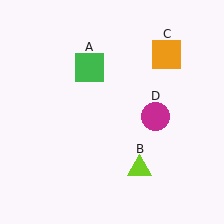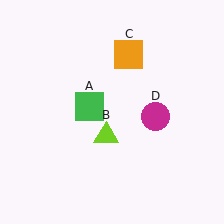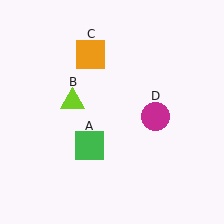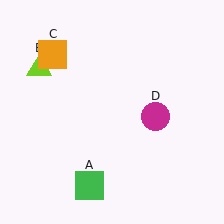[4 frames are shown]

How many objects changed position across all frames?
3 objects changed position: green square (object A), lime triangle (object B), orange square (object C).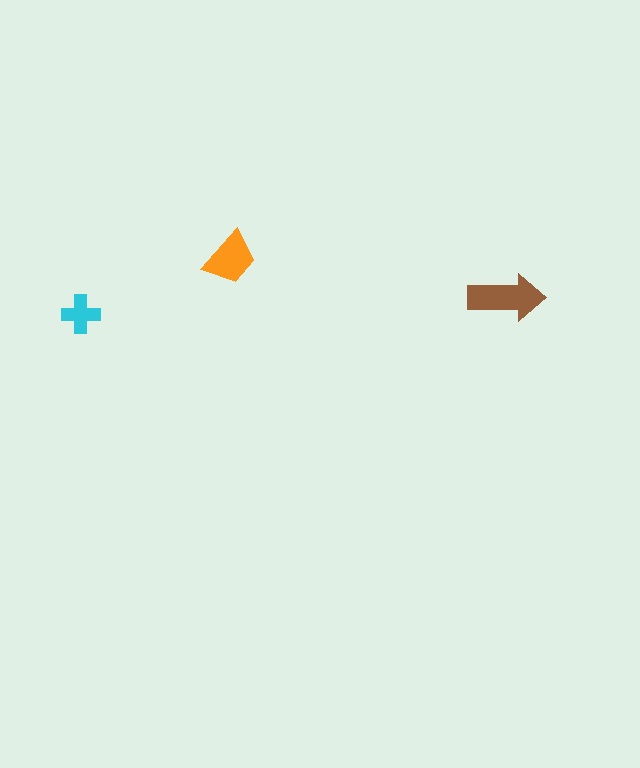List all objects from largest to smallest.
The brown arrow, the orange trapezoid, the cyan cross.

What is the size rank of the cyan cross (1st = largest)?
3rd.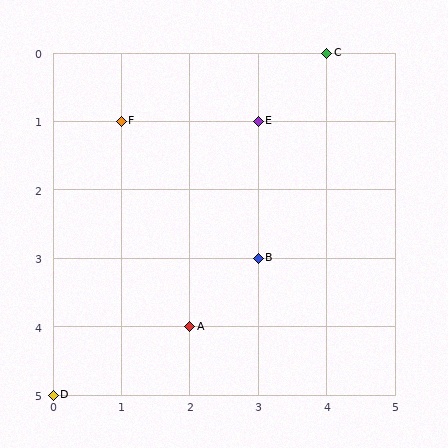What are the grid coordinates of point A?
Point A is at grid coordinates (2, 4).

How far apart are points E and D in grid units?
Points E and D are 3 columns and 4 rows apart (about 5.0 grid units diagonally).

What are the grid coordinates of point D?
Point D is at grid coordinates (0, 5).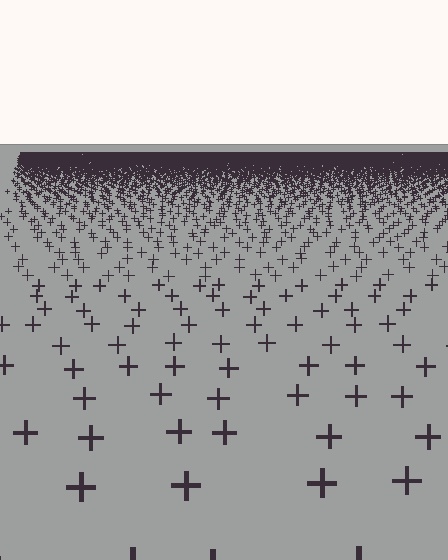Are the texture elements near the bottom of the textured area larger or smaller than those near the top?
Larger. Near the bottom, elements are closer to the viewer and appear at a bigger on-screen size.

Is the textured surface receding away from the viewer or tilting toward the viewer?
The surface is receding away from the viewer. Texture elements get smaller and denser toward the top.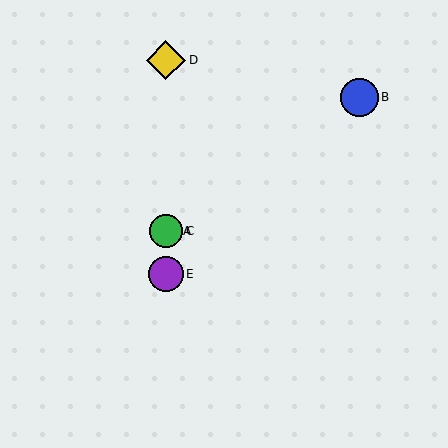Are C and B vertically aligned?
No, C is at x≈166 and B is at x≈359.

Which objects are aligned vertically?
Objects A, C, D, E are aligned vertically.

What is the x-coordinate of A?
Object A is at x≈166.